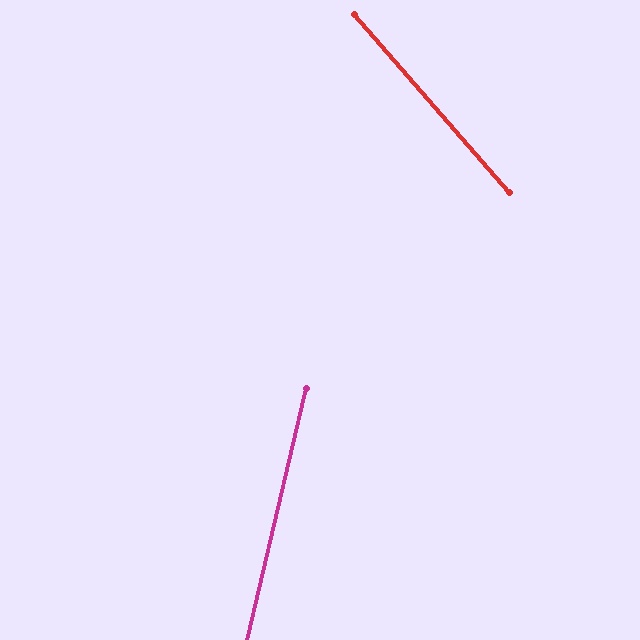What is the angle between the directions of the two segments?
Approximately 54 degrees.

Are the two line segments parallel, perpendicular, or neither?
Neither parallel nor perpendicular — they differ by about 54°.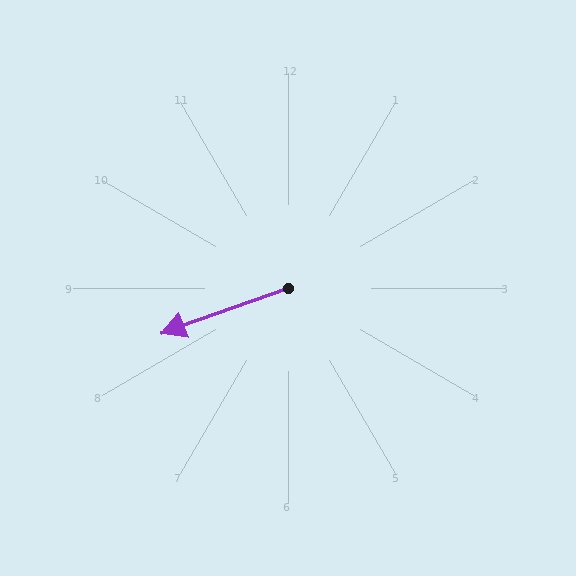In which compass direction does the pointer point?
West.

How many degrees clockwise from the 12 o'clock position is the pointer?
Approximately 250 degrees.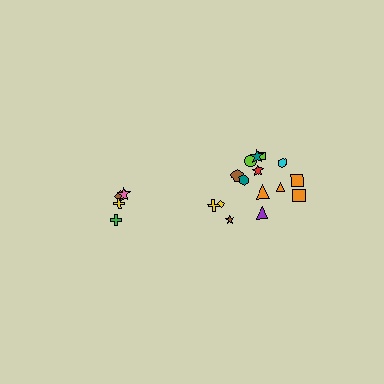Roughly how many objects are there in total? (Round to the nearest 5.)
Roughly 20 objects in total.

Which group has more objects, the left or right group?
The right group.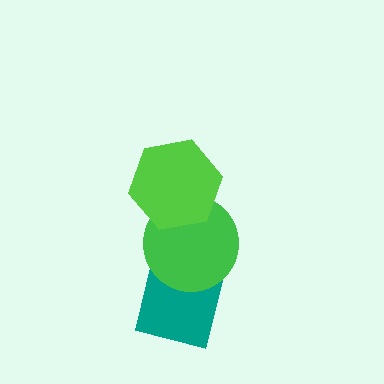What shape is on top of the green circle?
The lime hexagon is on top of the green circle.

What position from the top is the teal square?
The teal square is 3rd from the top.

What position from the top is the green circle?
The green circle is 2nd from the top.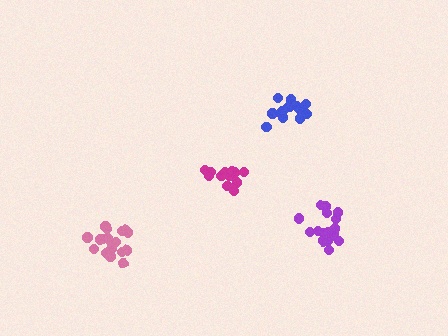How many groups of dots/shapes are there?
There are 4 groups.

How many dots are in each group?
Group 1: 15 dots, Group 2: 19 dots, Group 3: 15 dots, Group 4: 19 dots (68 total).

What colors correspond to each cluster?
The clusters are colored: magenta, purple, blue, pink.